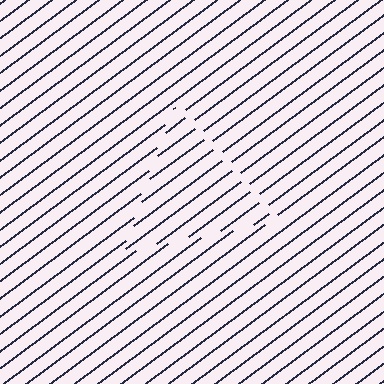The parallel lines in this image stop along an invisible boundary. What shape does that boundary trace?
An illusory triangle. The interior of the shape contains the same grating, shifted by half a period — the contour is defined by the phase discontinuity where line-ends from the inner and outer gratings abut.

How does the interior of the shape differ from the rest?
The interior of the shape contains the same grating, shifted by half a period — the contour is defined by the phase discontinuity where line-ends from the inner and outer gratings abut.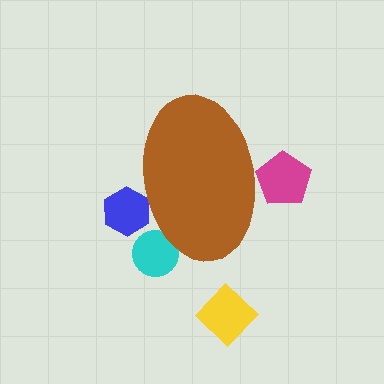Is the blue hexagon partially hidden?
Yes, the blue hexagon is partially hidden behind the brown ellipse.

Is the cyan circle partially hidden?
Yes, the cyan circle is partially hidden behind the brown ellipse.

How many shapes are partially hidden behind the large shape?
3 shapes are partially hidden.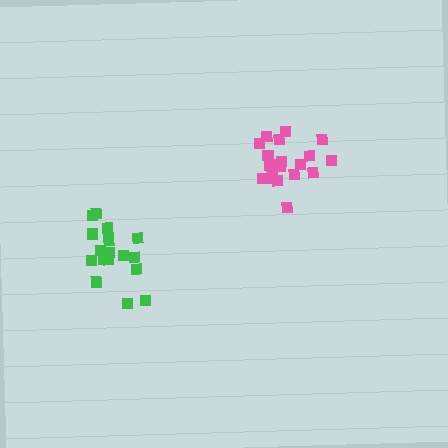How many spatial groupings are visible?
There are 2 spatial groupings.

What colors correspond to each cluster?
The clusters are colored: green, pink.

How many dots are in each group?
Group 1: 18 dots, Group 2: 19 dots (37 total).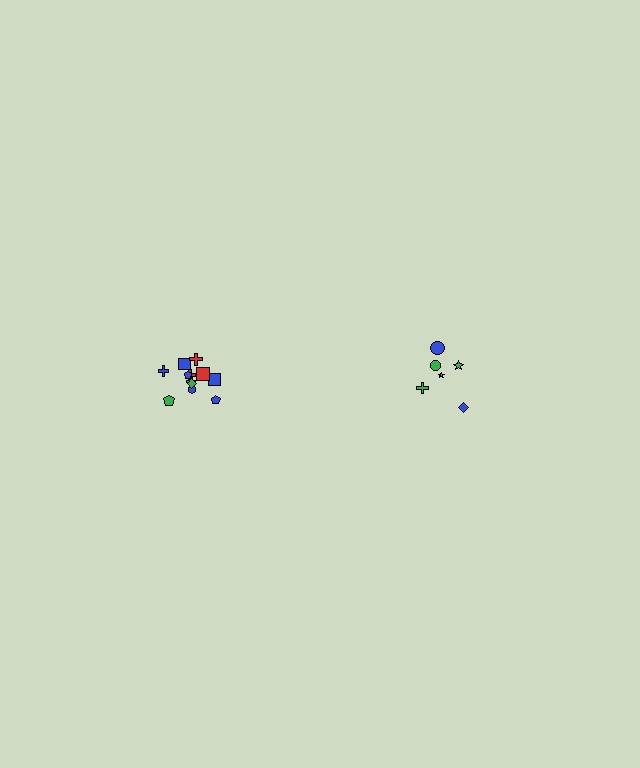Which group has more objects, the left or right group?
The left group.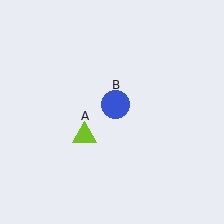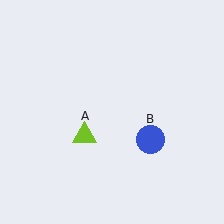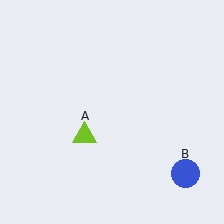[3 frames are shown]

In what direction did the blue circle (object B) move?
The blue circle (object B) moved down and to the right.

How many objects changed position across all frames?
1 object changed position: blue circle (object B).